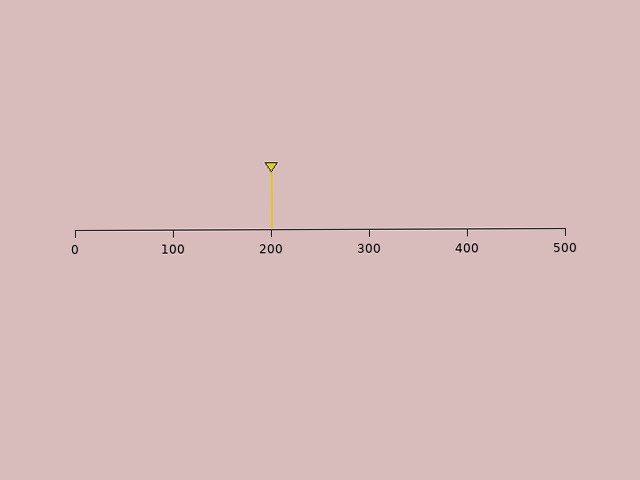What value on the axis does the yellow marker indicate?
The marker indicates approximately 200.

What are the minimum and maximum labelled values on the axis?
The axis runs from 0 to 500.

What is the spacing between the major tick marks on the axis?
The major ticks are spaced 100 apart.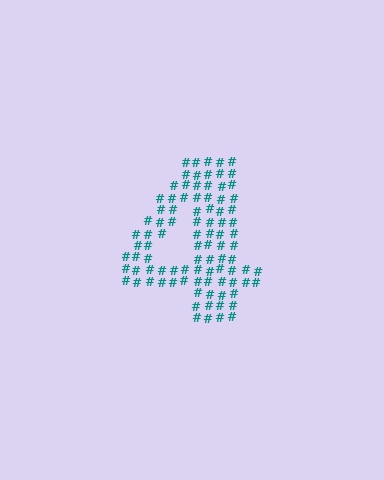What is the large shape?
The large shape is the digit 4.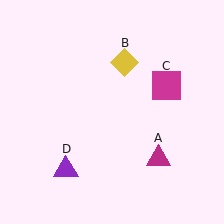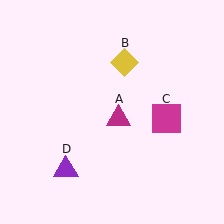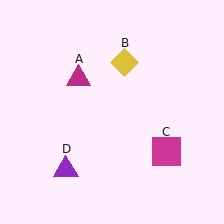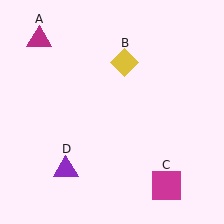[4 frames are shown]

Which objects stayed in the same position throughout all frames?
Yellow diamond (object B) and purple triangle (object D) remained stationary.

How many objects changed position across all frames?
2 objects changed position: magenta triangle (object A), magenta square (object C).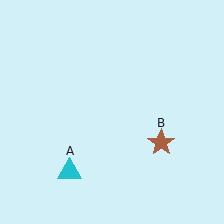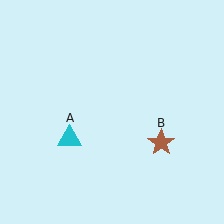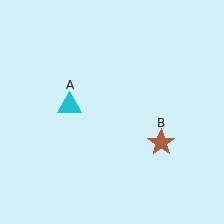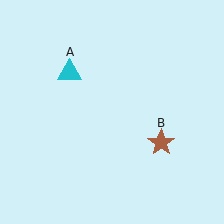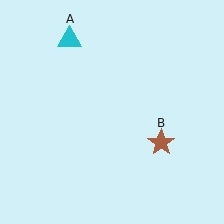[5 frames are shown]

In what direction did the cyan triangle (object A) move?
The cyan triangle (object A) moved up.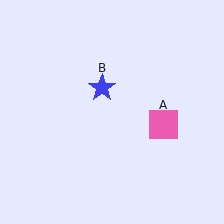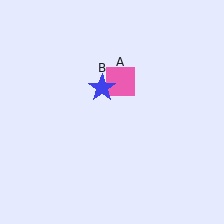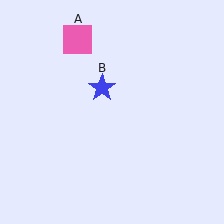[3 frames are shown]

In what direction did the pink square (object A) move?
The pink square (object A) moved up and to the left.